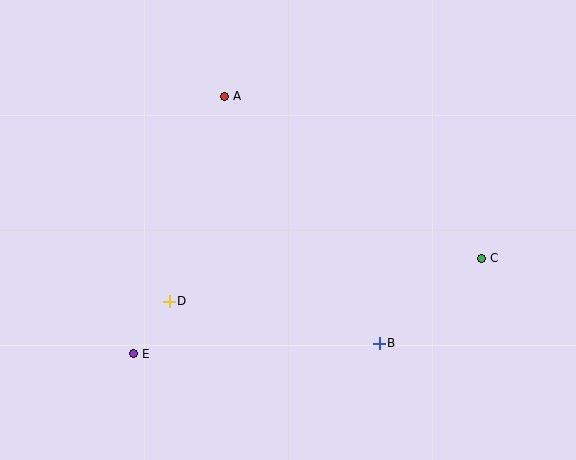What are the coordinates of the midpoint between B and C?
The midpoint between B and C is at (430, 301).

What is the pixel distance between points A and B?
The distance between A and B is 291 pixels.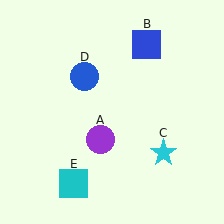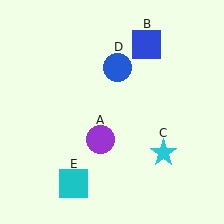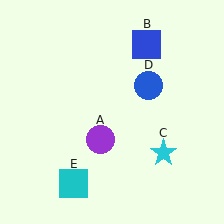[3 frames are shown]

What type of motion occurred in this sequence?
The blue circle (object D) rotated clockwise around the center of the scene.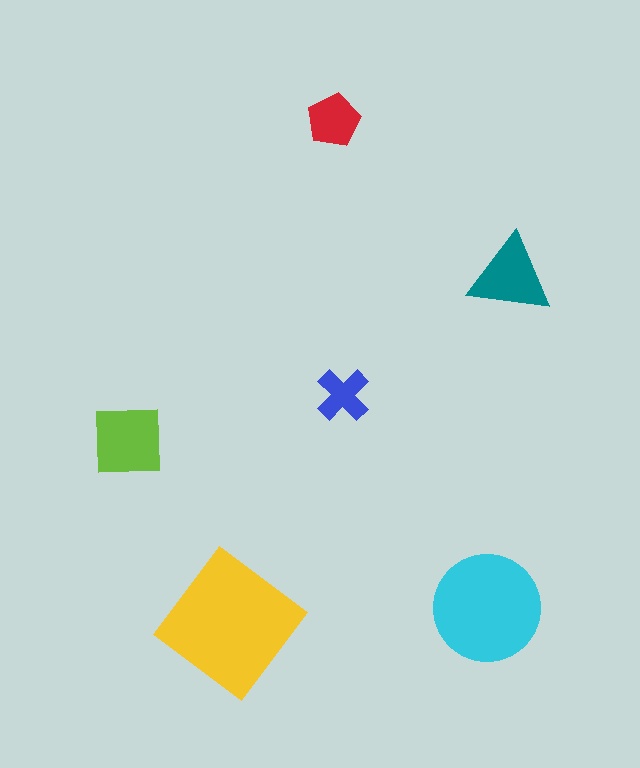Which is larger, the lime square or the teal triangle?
The lime square.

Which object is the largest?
The yellow diamond.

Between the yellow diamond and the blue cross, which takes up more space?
The yellow diamond.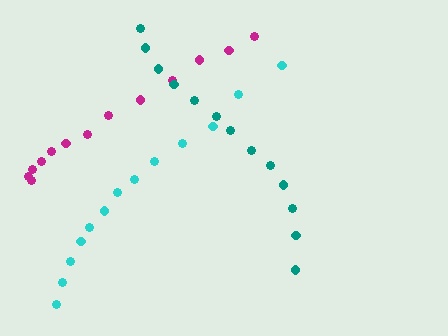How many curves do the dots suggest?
There are 3 distinct paths.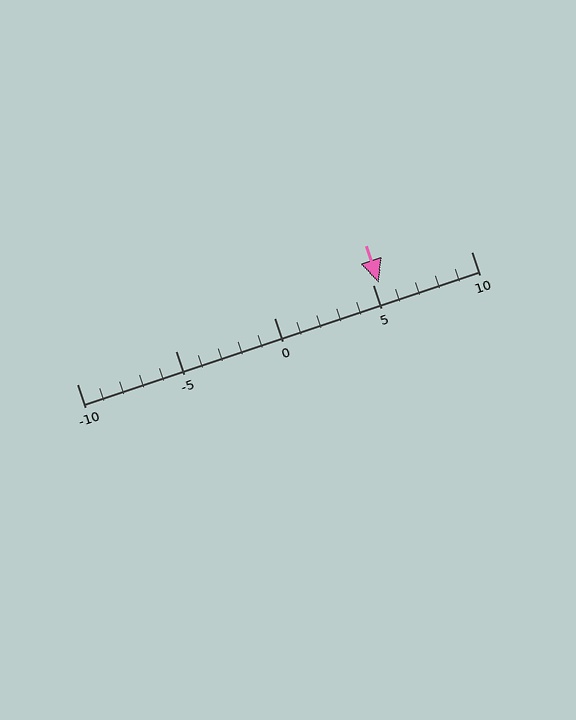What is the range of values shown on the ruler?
The ruler shows values from -10 to 10.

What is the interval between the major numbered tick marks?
The major tick marks are spaced 5 units apart.